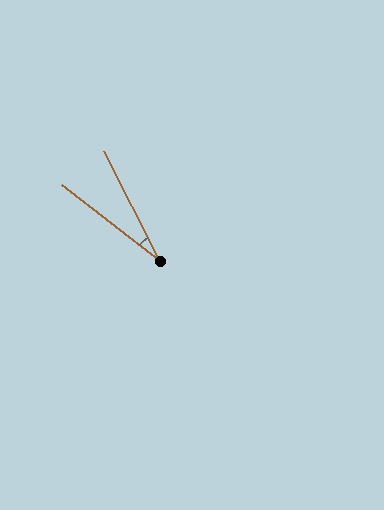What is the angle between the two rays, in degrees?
Approximately 25 degrees.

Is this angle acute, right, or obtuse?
It is acute.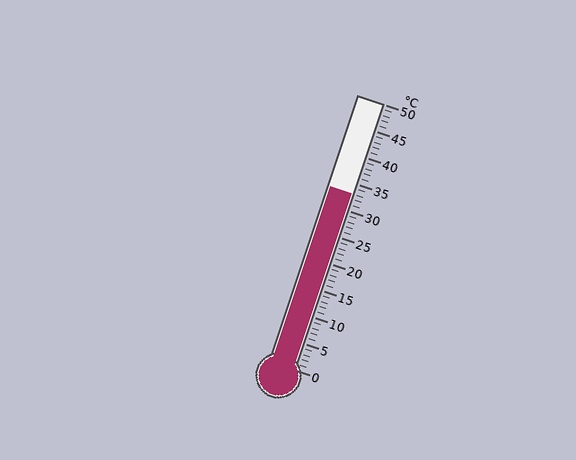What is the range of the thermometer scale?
The thermometer scale ranges from 0°C to 50°C.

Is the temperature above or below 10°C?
The temperature is above 10°C.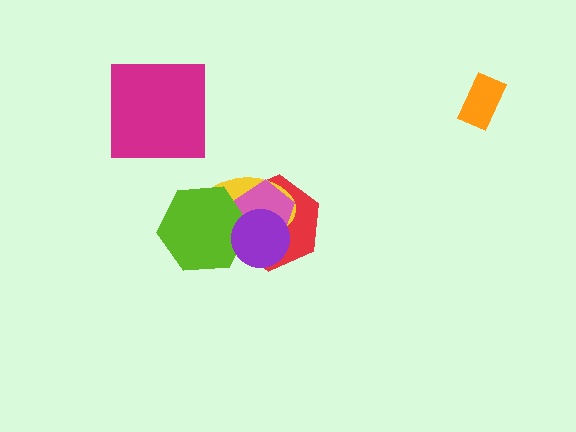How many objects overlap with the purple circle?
4 objects overlap with the purple circle.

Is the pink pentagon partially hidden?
Yes, it is partially covered by another shape.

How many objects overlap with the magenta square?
0 objects overlap with the magenta square.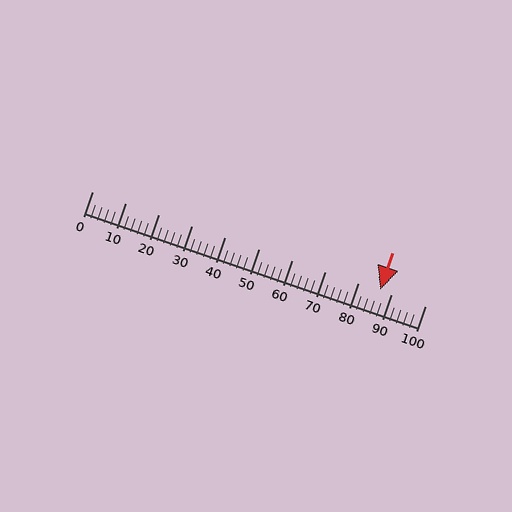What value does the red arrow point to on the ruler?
The red arrow points to approximately 87.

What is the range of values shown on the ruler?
The ruler shows values from 0 to 100.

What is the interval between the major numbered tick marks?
The major tick marks are spaced 10 units apart.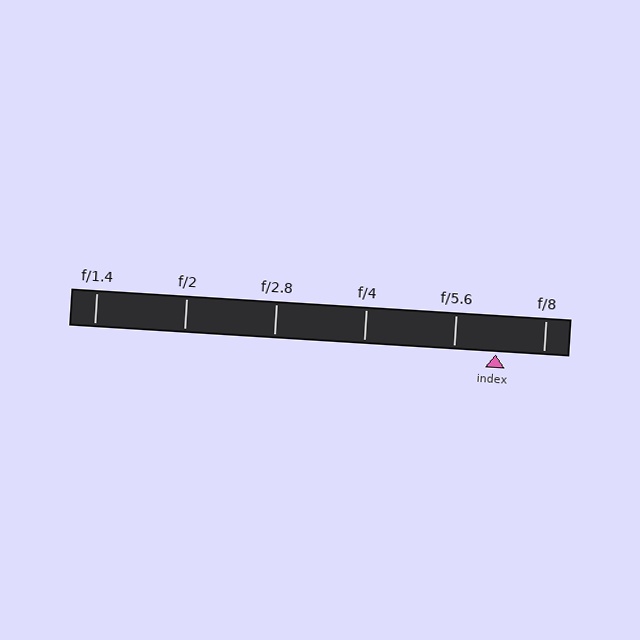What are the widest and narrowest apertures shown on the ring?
The widest aperture shown is f/1.4 and the narrowest is f/8.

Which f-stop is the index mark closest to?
The index mark is closest to f/5.6.